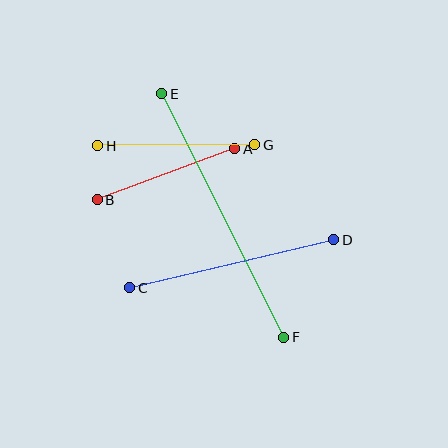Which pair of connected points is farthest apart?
Points E and F are farthest apart.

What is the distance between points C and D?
The distance is approximately 210 pixels.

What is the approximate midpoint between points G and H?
The midpoint is at approximately (176, 145) pixels.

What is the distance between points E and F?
The distance is approximately 272 pixels.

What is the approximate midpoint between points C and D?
The midpoint is at approximately (232, 264) pixels.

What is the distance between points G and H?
The distance is approximately 157 pixels.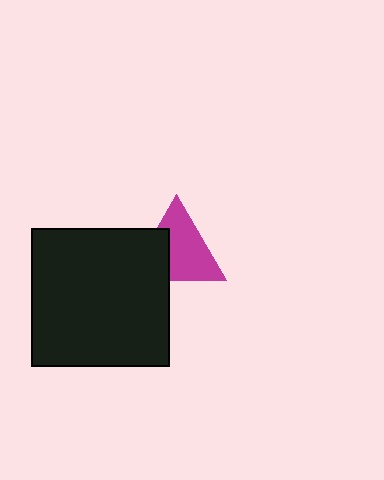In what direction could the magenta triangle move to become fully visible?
The magenta triangle could move toward the upper-right. That would shift it out from behind the black square entirely.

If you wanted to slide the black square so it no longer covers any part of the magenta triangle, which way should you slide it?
Slide it toward the lower-left — that is the most direct way to separate the two shapes.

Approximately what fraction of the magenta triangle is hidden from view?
Roughly 34% of the magenta triangle is hidden behind the black square.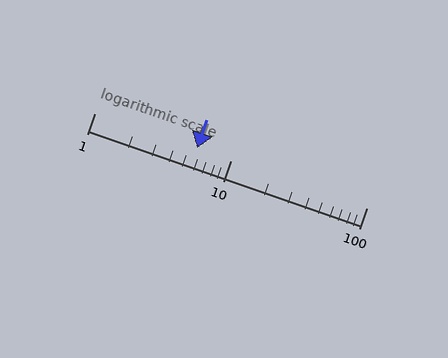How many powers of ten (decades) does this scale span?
The scale spans 2 decades, from 1 to 100.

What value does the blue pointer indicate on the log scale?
The pointer indicates approximately 5.7.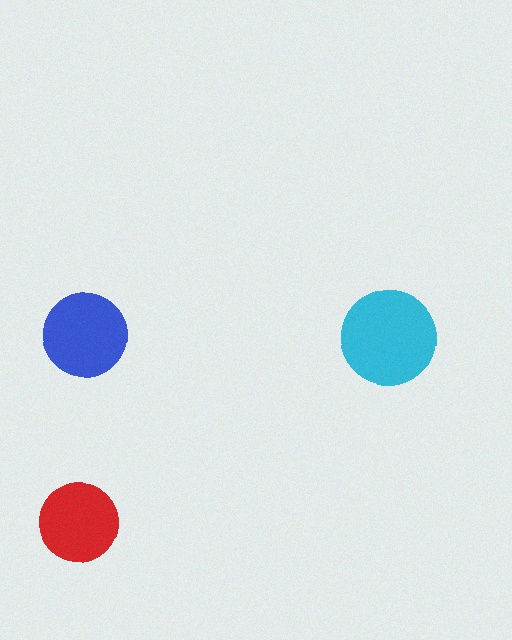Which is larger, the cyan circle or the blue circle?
The cyan one.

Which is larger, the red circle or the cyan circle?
The cyan one.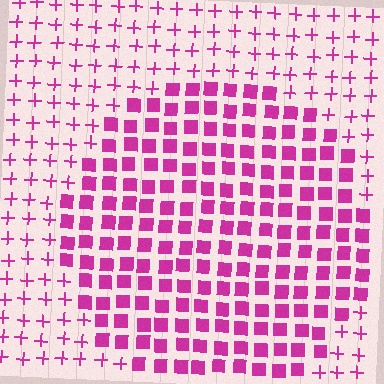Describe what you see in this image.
The image is filled with small magenta elements arranged in a uniform grid. A circle-shaped region contains squares, while the surrounding area contains plus signs. The boundary is defined purely by the change in element shape.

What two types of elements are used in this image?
The image uses squares inside the circle region and plus signs outside it.